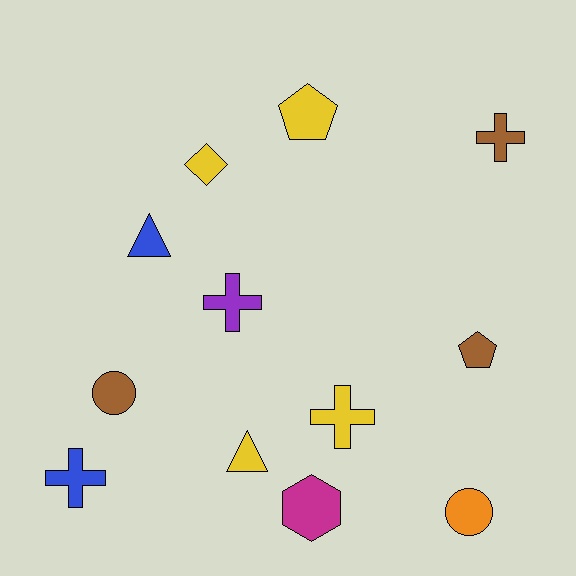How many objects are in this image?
There are 12 objects.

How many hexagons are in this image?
There is 1 hexagon.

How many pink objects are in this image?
There are no pink objects.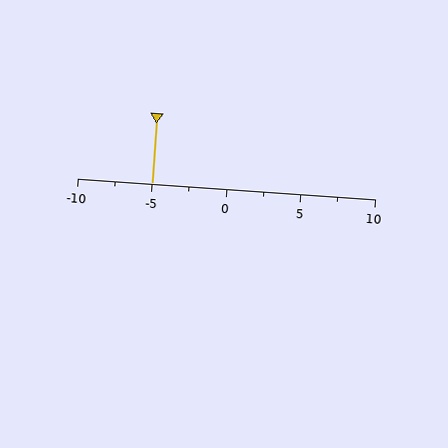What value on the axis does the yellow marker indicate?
The marker indicates approximately -5.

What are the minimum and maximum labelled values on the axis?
The axis runs from -10 to 10.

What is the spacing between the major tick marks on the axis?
The major ticks are spaced 5 apart.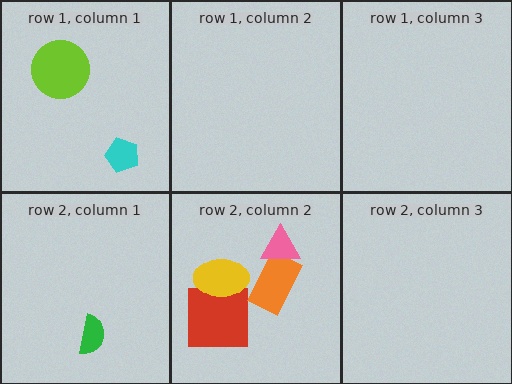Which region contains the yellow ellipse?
The row 2, column 2 region.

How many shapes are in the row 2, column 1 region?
1.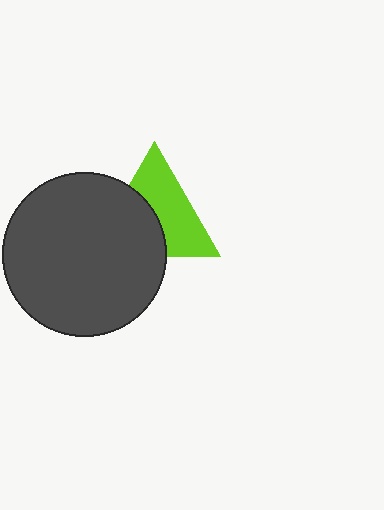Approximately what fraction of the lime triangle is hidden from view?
Roughly 44% of the lime triangle is hidden behind the dark gray circle.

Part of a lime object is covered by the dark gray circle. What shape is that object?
It is a triangle.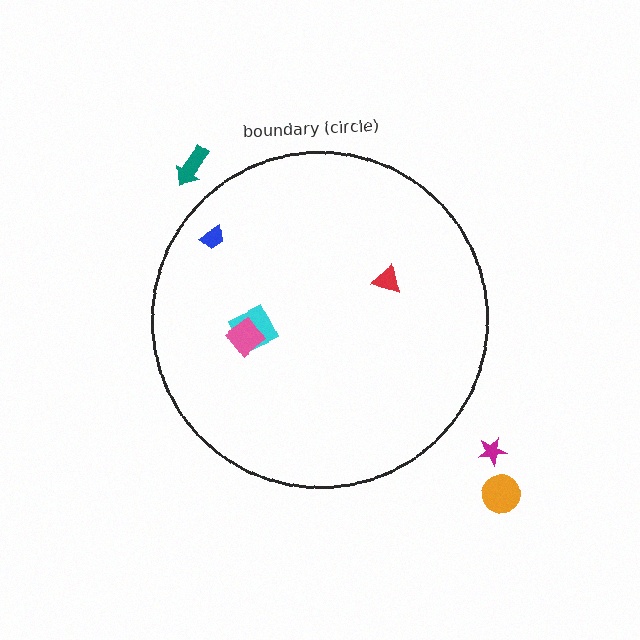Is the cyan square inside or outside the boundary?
Inside.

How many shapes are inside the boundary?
4 inside, 3 outside.